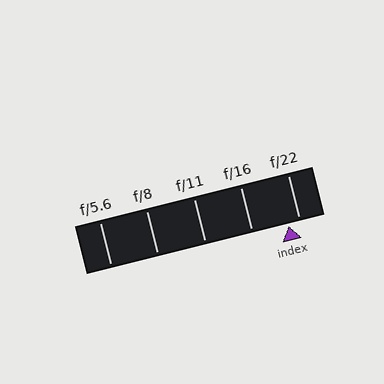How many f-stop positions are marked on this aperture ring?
There are 5 f-stop positions marked.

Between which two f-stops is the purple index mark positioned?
The index mark is between f/16 and f/22.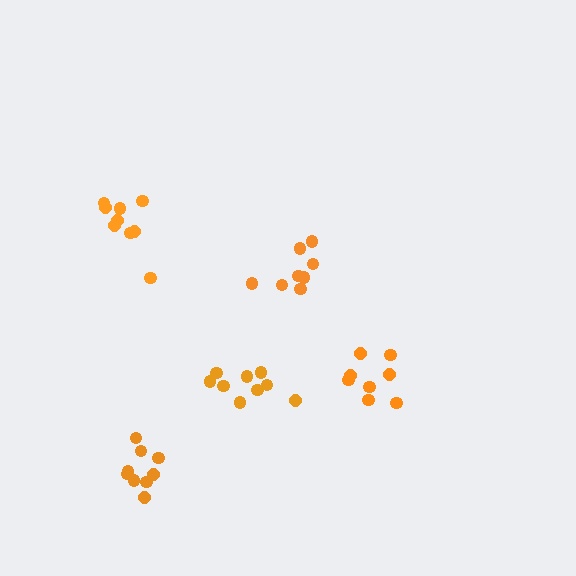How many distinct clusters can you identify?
There are 5 distinct clusters.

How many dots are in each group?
Group 1: 9 dots, Group 2: 9 dots, Group 3: 8 dots, Group 4: 8 dots, Group 5: 9 dots (43 total).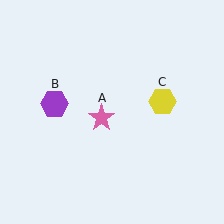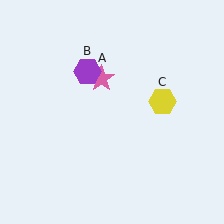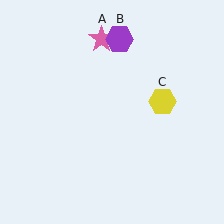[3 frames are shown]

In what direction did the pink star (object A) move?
The pink star (object A) moved up.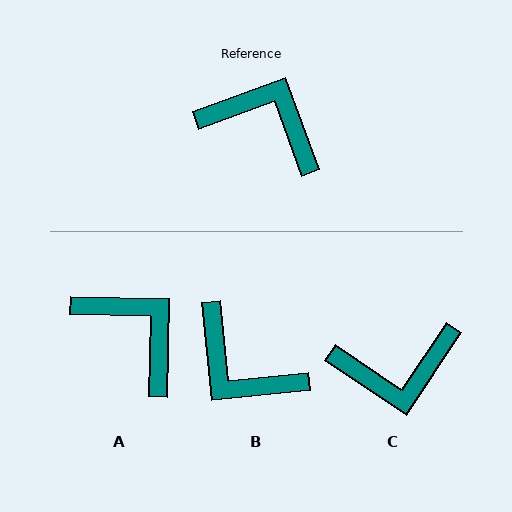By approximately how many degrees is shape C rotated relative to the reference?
Approximately 144 degrees clockwise.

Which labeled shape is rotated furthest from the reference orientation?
B, about 165 degrees away.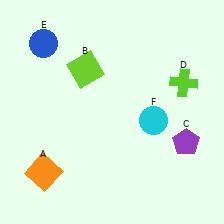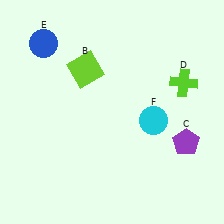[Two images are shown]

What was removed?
The orange square (A) was removed in Image 2.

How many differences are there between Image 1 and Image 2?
There is 1 difference between the two images.